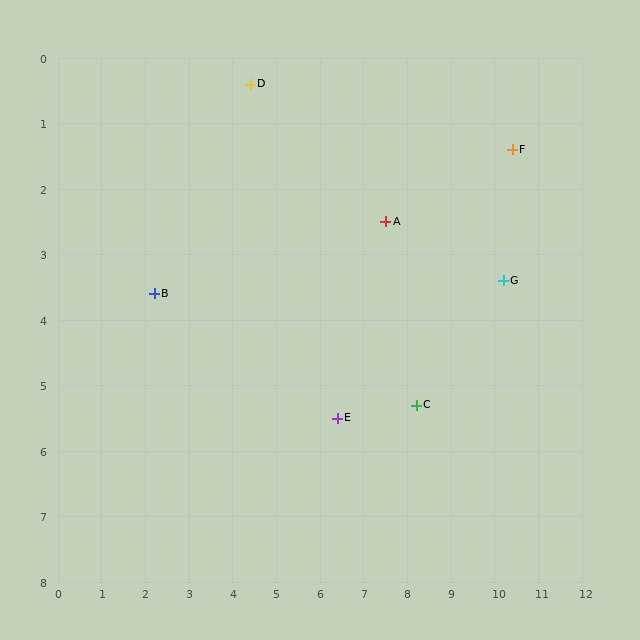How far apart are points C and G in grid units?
Points C and G are about 2.8 grid units apart.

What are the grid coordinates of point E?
Point E is at approximately (6.4, 5.5).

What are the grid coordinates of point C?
Point C is at approximately (8.2, 5.3).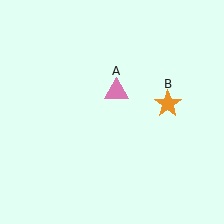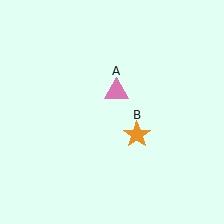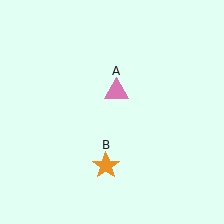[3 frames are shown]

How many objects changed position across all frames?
1 object changed position: orange star (object B).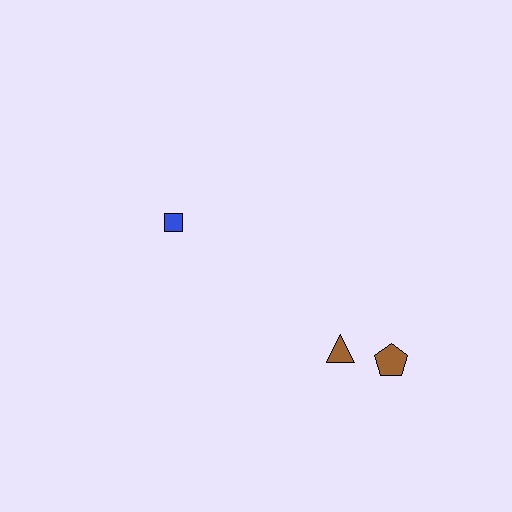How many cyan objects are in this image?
There are no cyan objects.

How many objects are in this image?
There are 3 objects.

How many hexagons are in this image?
There are no hexagons.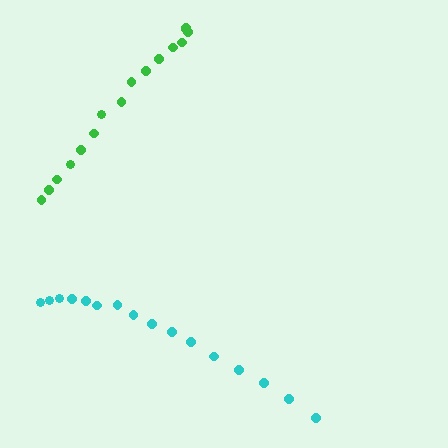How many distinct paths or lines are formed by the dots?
There are 2 distinct paths.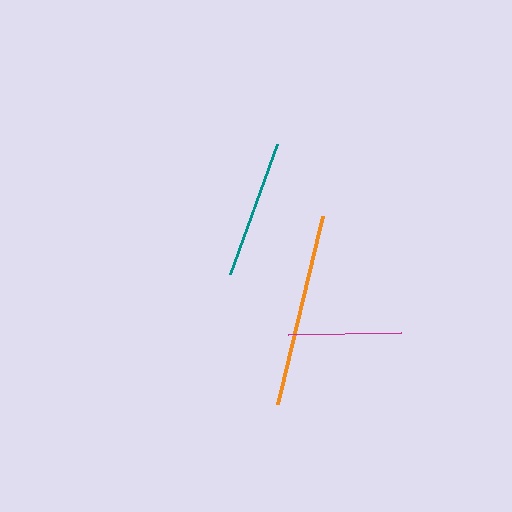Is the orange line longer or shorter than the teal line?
The orange line is longer than the teal line.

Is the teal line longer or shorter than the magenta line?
The teal line is longer than the magenta line.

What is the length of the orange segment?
The orange segment is approximately 194 pixels long.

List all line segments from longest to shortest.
From longest to shortest: orange, teal, magenta.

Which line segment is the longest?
The orange line is the longest at approximately 194 pixels.